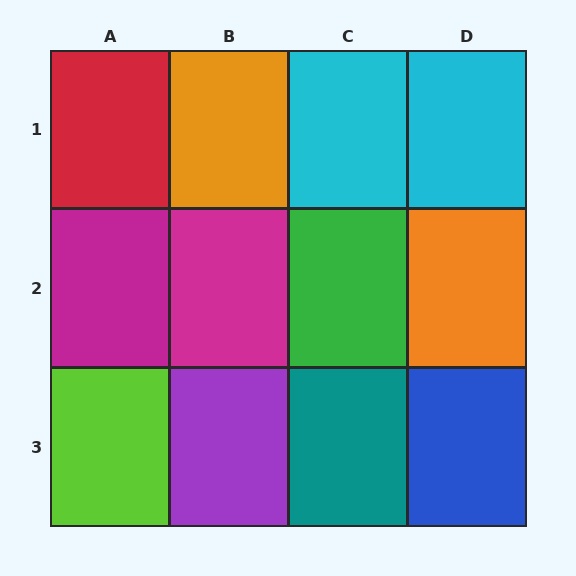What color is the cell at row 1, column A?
Red.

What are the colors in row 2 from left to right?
Magenta, magenta, green, orange.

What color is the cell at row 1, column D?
Cyan.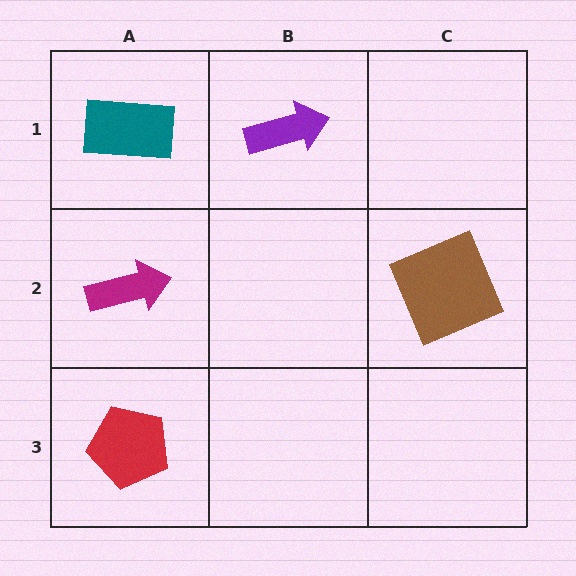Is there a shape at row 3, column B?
No, that cell is empty.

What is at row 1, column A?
A teal rectangle.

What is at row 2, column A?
A magenta arrow.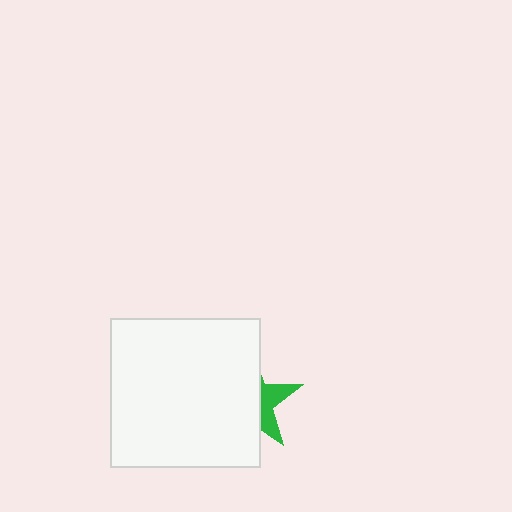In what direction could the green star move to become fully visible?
The green star could move right. That would shift it out from behind the white square entirely.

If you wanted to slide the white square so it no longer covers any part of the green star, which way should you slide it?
Slide it left — that is the most direct way to separate the two shapes.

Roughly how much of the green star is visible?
A small part of it is visible (roughly 32%).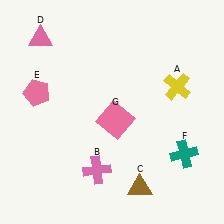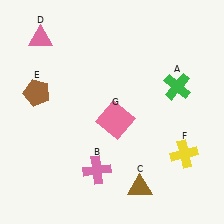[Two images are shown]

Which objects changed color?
A changed from yellow to green. E changed from pink to brown. F changed from teal to yellow.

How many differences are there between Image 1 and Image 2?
There are 3 differences between the two images.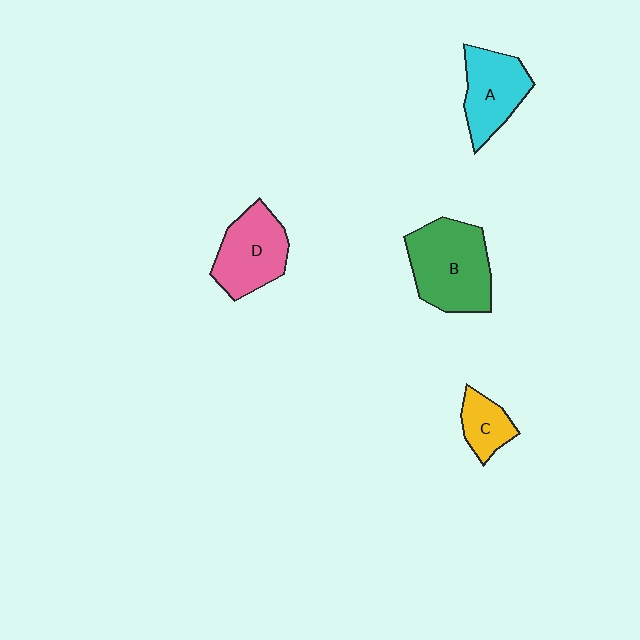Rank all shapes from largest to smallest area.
From largest to smallest: B (green), D (pink), A (cyan), C (yellow).